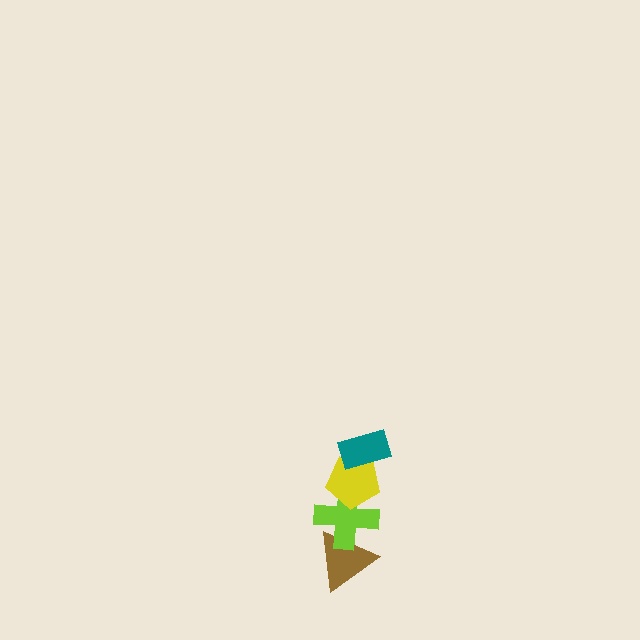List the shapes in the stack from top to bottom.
From top to bottom: the teal rectangle, the yellow pentagon, the lime cross, the brown triangle.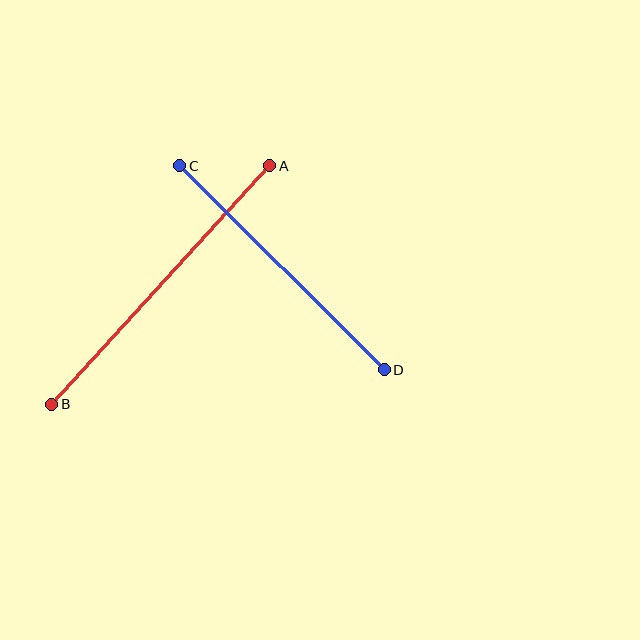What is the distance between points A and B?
The distance is approximately 323 pixels.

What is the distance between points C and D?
The distance is approximately 289 pixels.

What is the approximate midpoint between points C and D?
The midpoint is at approximately (282, 268) pixels.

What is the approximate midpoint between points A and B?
The midpoint is at approximately (161, 285) pixels.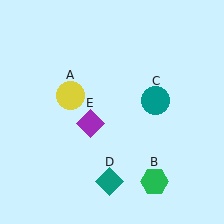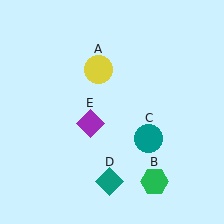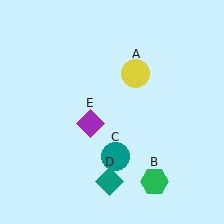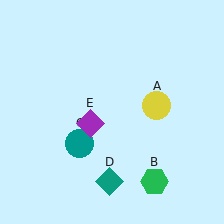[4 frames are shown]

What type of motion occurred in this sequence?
The yellow circle (object A), teal circle (object C) rotated clockwise around the center of the scene.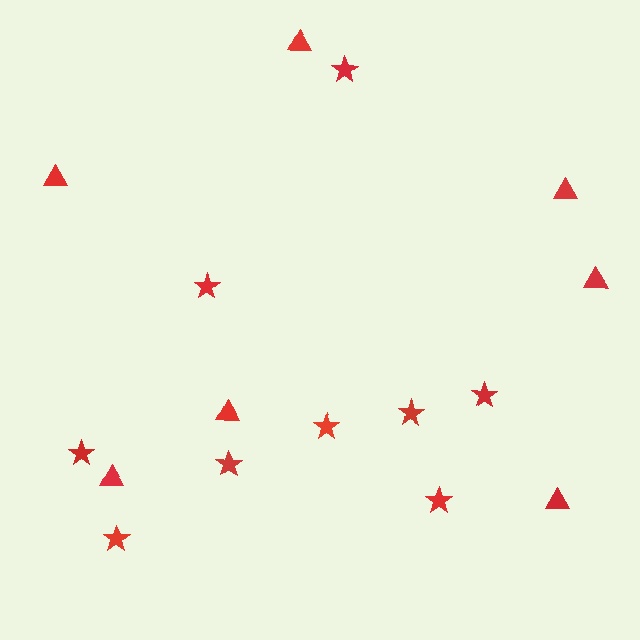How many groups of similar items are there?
There are 2 groups: one group of stars (9) and one group of triangles (7).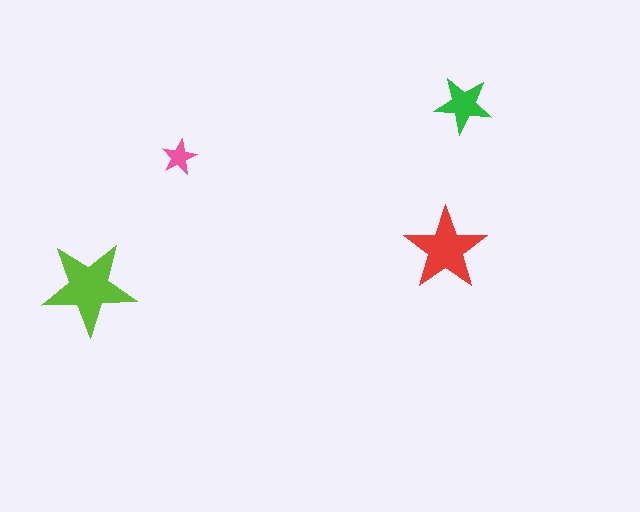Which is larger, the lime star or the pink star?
The lime one.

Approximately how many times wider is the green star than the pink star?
About 1.5 times wider.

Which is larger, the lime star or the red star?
The lime one.